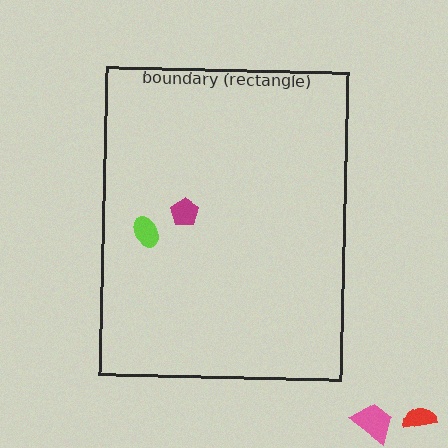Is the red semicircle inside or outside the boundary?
Outside.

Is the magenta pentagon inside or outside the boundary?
Inside.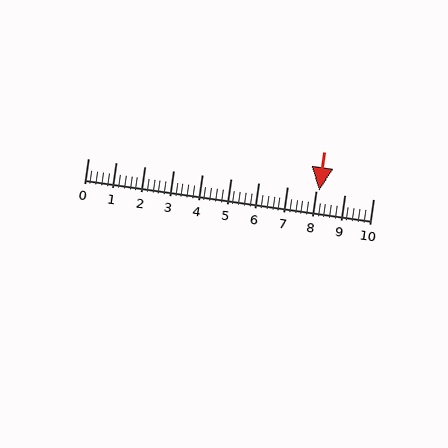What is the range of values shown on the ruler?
The ruler shows values from 0 to 10.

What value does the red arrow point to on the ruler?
The red arrow points to approximately 8.1.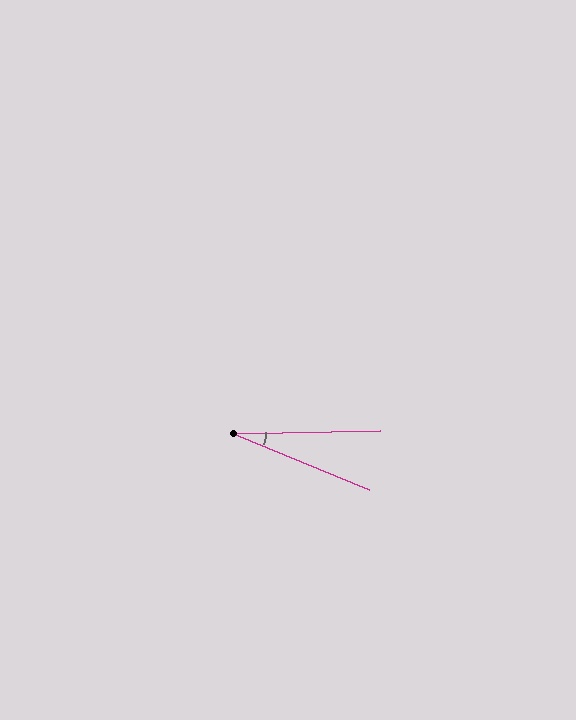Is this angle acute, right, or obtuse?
It is acute.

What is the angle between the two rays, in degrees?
Approximately 24 degrees.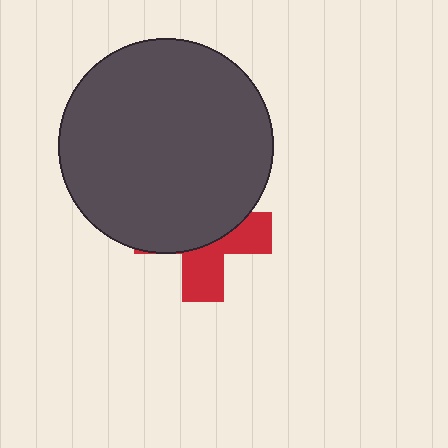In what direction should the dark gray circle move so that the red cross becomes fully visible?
The dark gray circle should move up. That is the shortest direction to clear the overlap and leave the red cross fully visible.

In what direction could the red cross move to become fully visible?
The red cross could move down. That would shift it out from behind the dark gray circle entirely.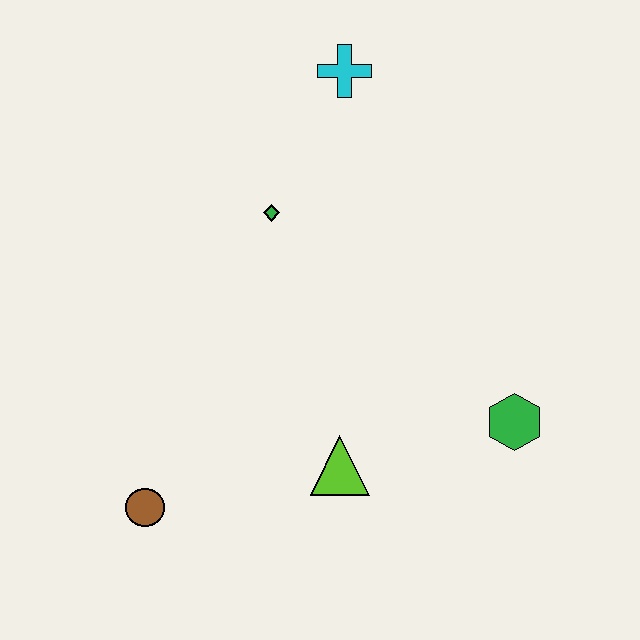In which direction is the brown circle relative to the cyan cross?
The brown circle is below the cyan cross.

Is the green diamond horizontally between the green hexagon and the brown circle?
Yes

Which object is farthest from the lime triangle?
The cyan cross is farthest from the lime triangle.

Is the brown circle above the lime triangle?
No